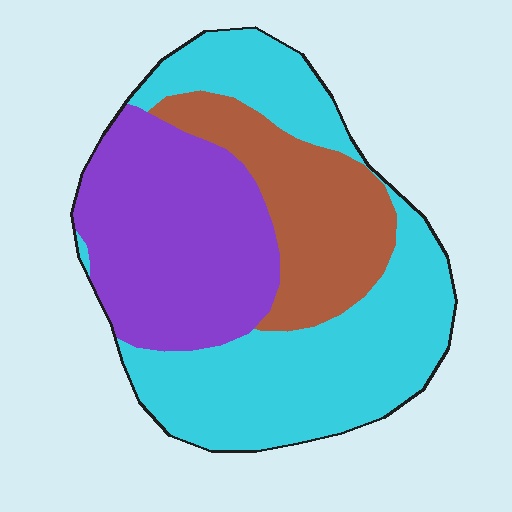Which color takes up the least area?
Brown, at roughly 20%.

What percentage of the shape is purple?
Purple covers roughly 35% of the shape.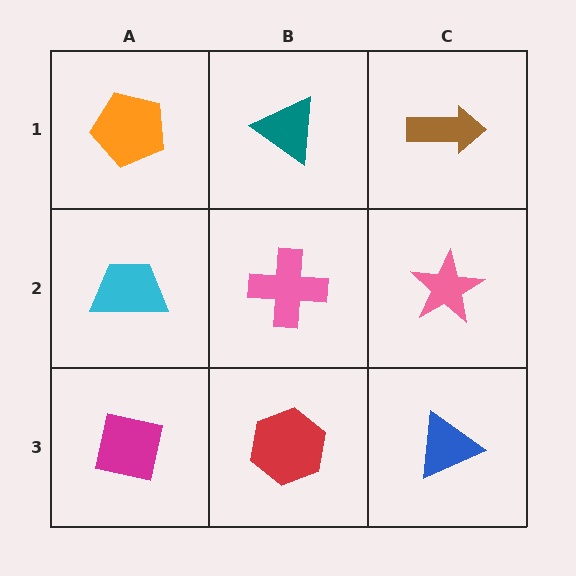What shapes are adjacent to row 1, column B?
A pink cross (row 2, column B), an orange pentagon (row 1, column A), a brown arrow (row 1, column C).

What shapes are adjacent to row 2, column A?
An orange pentagon (row 1, column A), a magenta square (row 3, column A), a pink cross (row 2, column B).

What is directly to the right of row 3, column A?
A red hexagon.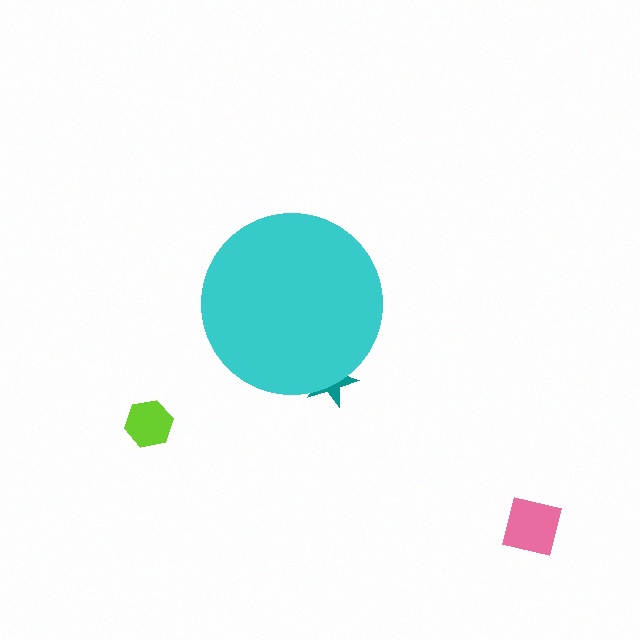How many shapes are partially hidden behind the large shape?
1 shape is partially hidden.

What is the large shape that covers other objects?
A cyan circle.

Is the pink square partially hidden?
No, the pink square is fully visible.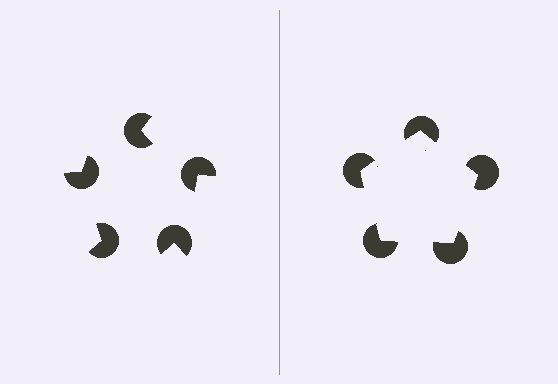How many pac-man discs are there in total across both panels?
10 — 5 on each side.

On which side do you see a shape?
An illusory pentagon appears on the right side. On the left side the wedge cuts are rotated, so no coherent shape forms.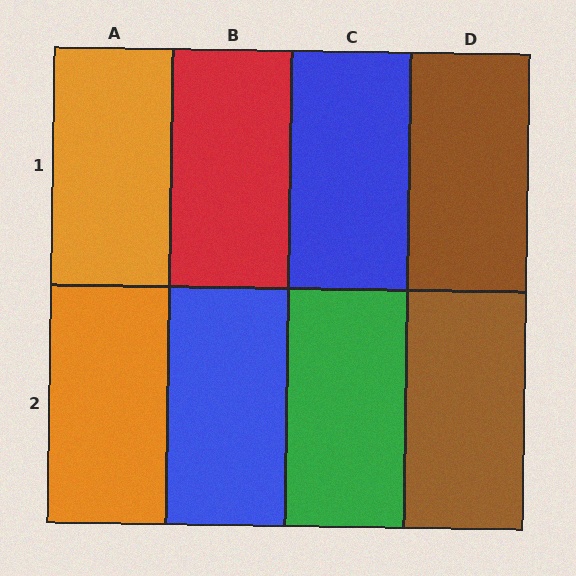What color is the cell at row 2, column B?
Blue.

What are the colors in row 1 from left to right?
Orange, red, blue, brown.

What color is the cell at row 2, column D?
Brown.